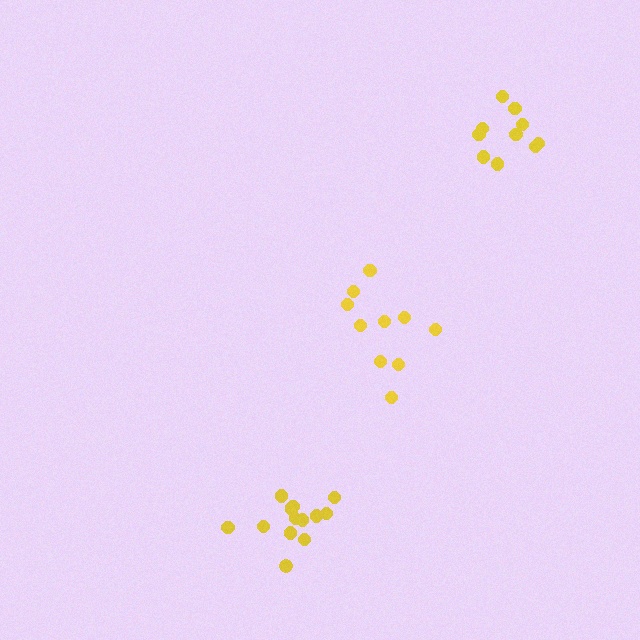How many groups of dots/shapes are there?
There are 3 groups.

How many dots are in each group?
Group 1: 10 dots, Group 2: 10 dots, Group 3: 14 dots (34 total).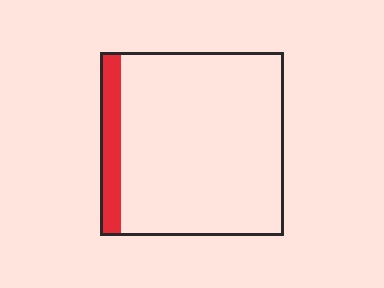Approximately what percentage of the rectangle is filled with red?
Approximately 10%.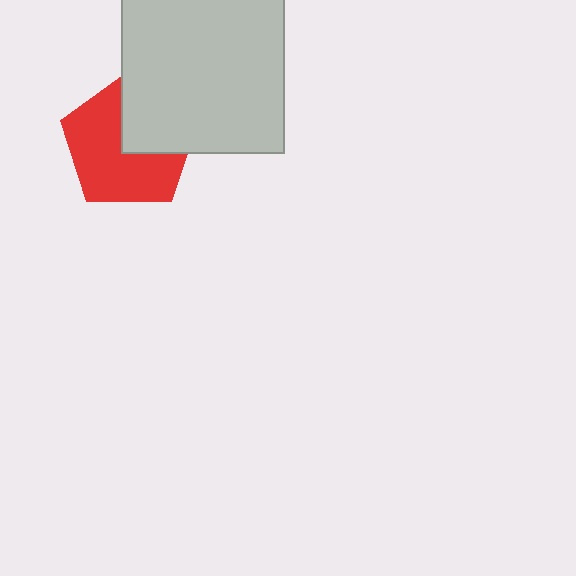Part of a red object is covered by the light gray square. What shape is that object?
It is a pentagon.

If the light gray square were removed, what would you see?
You would see the complete red pentagon.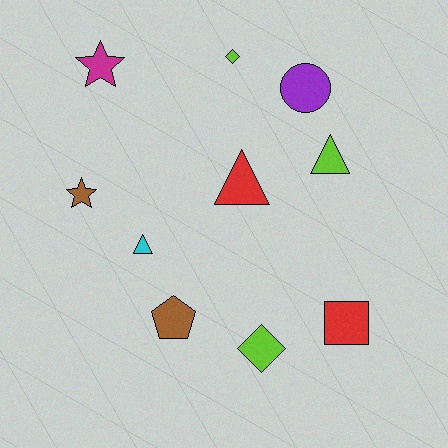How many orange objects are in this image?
There are no orange objects.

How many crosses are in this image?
There are no crosses.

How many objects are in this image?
There are 10 objects.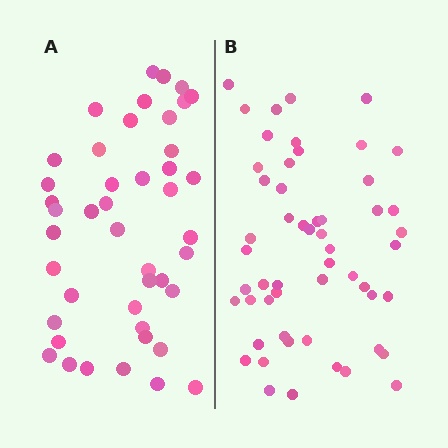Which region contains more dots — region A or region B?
Region B (the right region) has more dots.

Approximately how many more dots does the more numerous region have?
Region B has roughly 10 or so more dots than region A.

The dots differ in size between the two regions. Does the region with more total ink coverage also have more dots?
No. Region A has more total ink coverage because its dots are larger, but region B actually contains more individual dots. Total area can be misleading — the number of items is what matters here.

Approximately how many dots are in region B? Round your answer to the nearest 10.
About 50 dots. (The exact count is 54, which rounds to 50.)